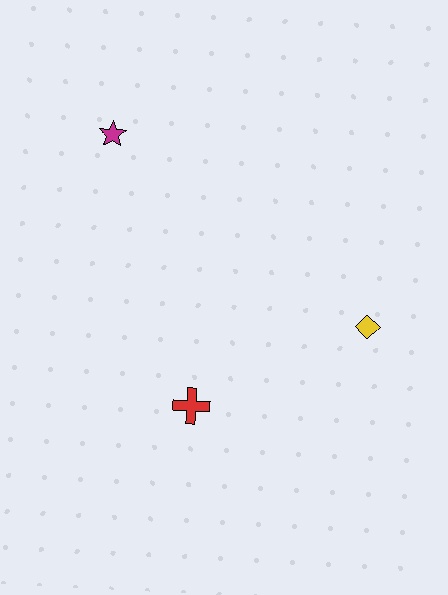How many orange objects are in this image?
There are no orange objects.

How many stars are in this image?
There is 1 star.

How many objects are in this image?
There are 3 objects.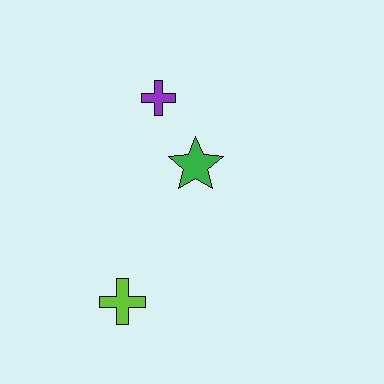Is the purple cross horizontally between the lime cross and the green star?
Yes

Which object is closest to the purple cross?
The green star is closest to the purple cross.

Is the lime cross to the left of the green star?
Yes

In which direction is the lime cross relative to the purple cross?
The lime cross is below the purple cross.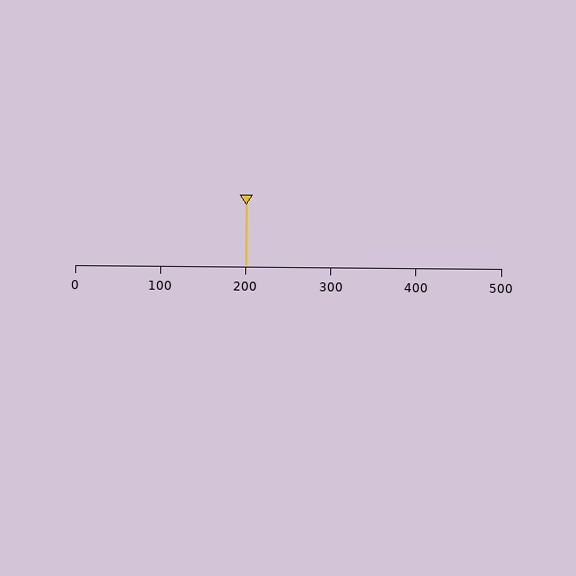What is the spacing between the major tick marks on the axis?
The major ticks are spaced 100 apart.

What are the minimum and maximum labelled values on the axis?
The axis runs from 0 to 500.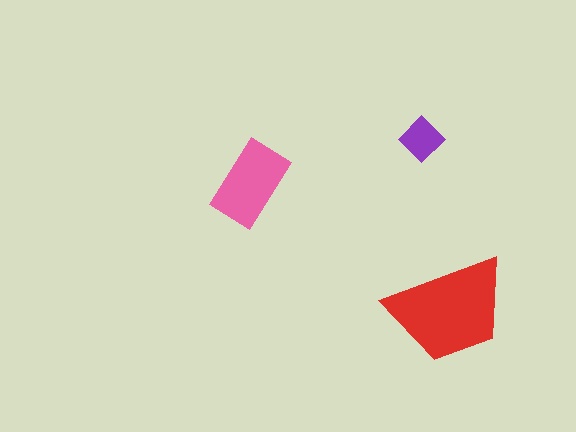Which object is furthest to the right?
The red trapezoid is rightmost.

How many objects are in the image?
There are 3 objects in the image.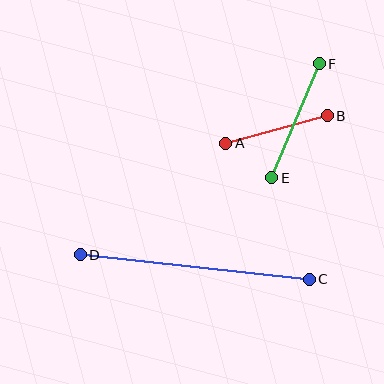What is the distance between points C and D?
The distance is approximately 230 pixels.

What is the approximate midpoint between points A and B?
The midpoint is at approximately (277, 130) pixels.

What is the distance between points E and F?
The distance is approximately 123 pixels.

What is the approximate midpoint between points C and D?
The midpoint is at approximately (195, 267) pixels.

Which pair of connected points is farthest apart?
Points C and D are farthest apart.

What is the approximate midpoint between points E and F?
The midpoint is at approximately (296, 121) pixels.